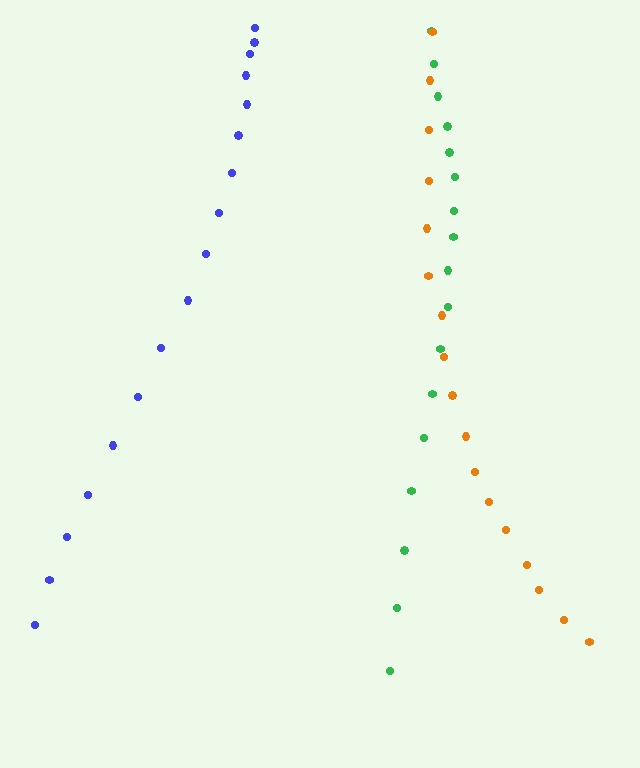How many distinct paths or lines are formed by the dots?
There are 3 distinct paths.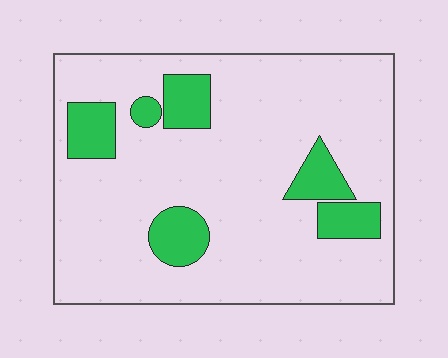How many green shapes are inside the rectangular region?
6.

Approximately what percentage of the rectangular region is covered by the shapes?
Approximately 15%.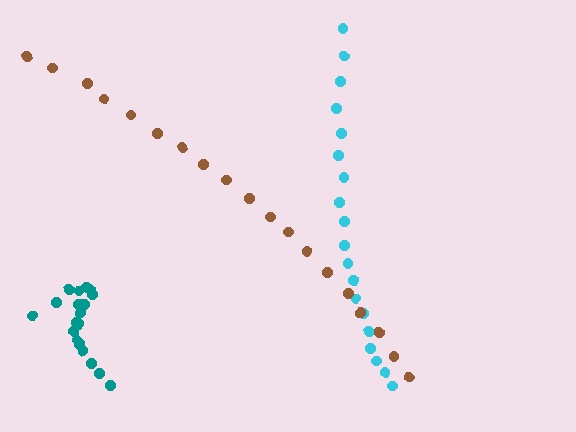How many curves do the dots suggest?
There are 3 distinct paths.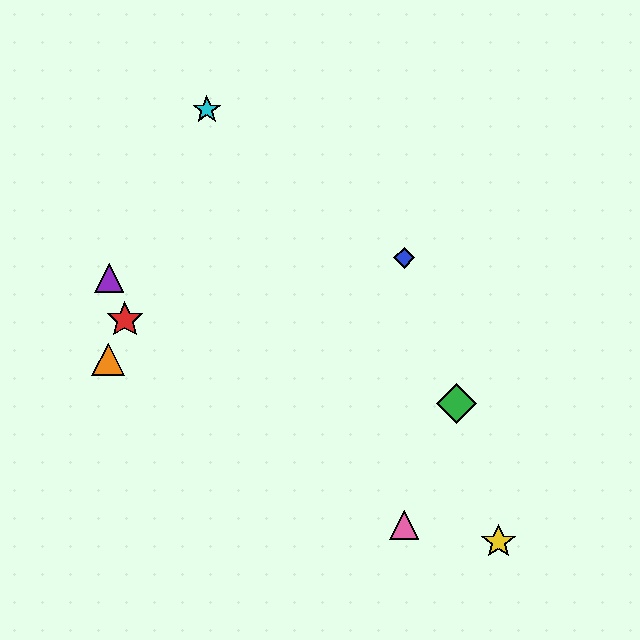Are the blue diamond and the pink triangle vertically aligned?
Yes, both are at x≈404.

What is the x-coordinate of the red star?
The red star is at x≈125.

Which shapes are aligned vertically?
The blue diamond, the pink triangle are aligned vertically.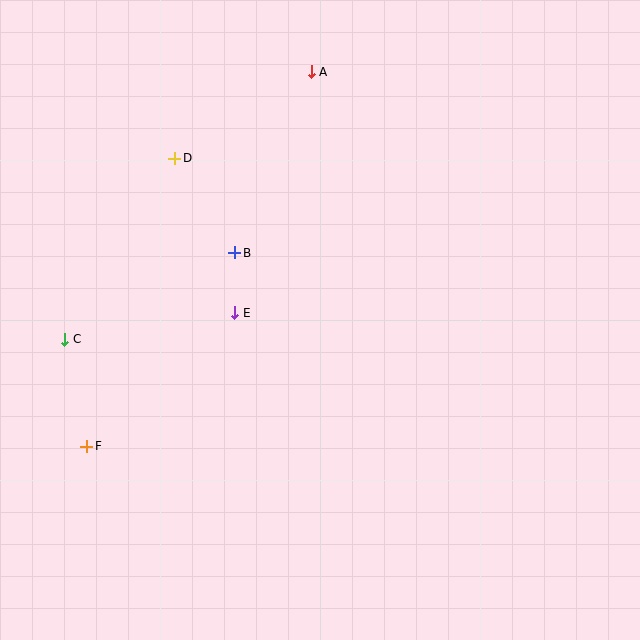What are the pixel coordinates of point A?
Point A is at (311, 72).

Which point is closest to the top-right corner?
Point A is closest to the top-right corner.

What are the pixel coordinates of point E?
Point E is at (235, 313).